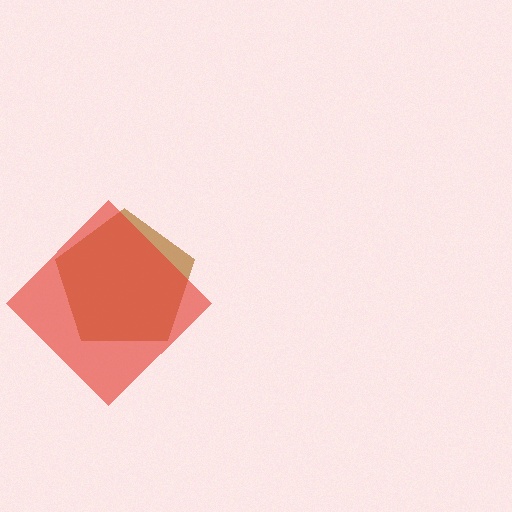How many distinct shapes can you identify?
There are 2 distinct shapes: a brown pentagon, a red diamond.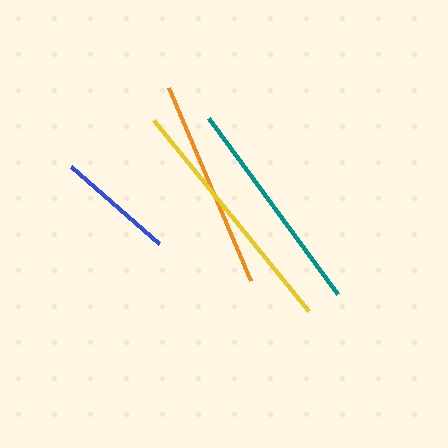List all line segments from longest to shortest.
From longest to shortest: yellow, teal, orange, blue.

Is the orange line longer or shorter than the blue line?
The orange line is longer than the blue line.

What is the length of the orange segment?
The orange segment is approximately 210 pixels long.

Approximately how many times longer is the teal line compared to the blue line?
The teal line is approximately 1.9 times the length of the blue line.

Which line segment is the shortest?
The blue line is the shortest at approximately 117 pixels.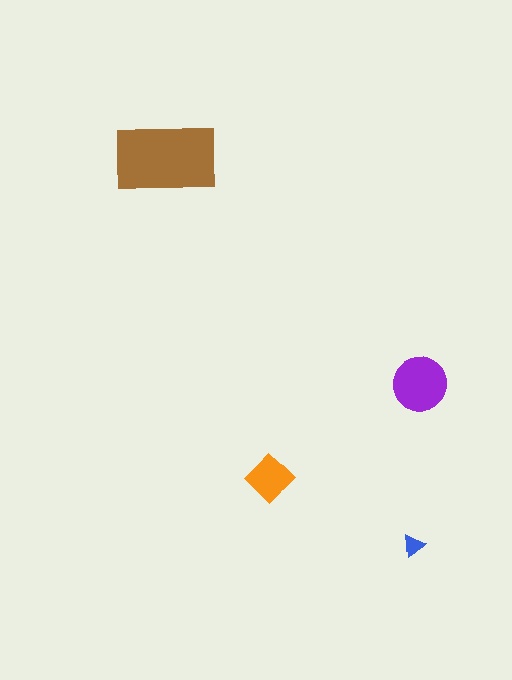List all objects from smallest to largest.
The blue triangle, the orange diamond, the purple circle, the brown rectangle.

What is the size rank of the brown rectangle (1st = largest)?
1st.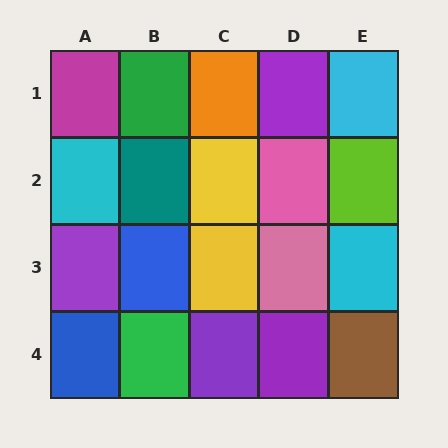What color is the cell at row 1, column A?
Magenta.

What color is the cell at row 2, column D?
Pink.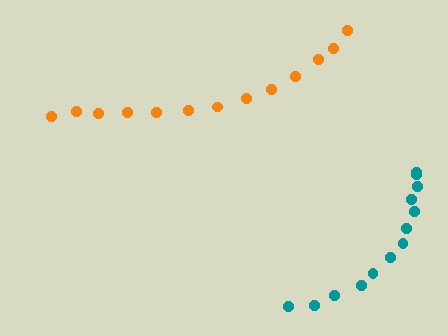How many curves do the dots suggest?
There are 2 distinct paths.